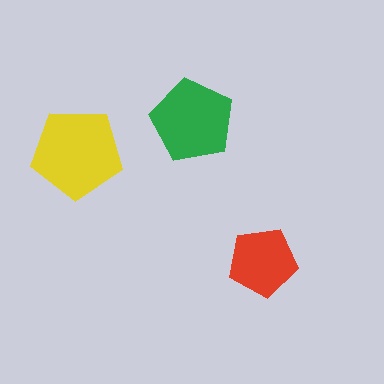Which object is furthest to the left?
The yellow pentagon is leftmost.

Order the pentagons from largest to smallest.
the yellow one, the green one, the red one.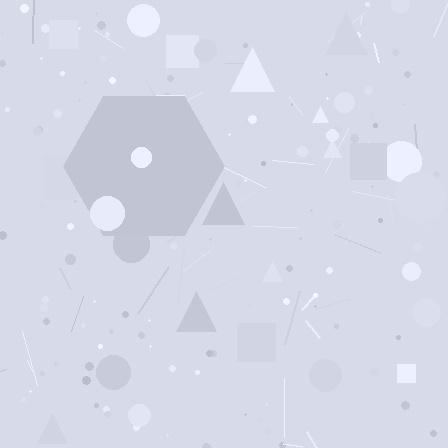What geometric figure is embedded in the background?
A hexagon is embedded in the background.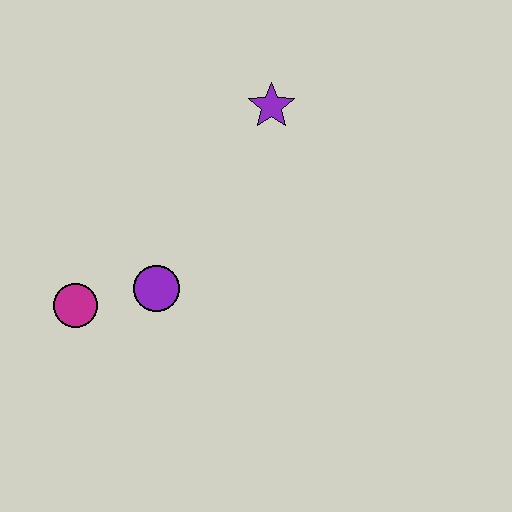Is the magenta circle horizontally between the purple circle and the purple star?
No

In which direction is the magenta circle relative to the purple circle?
The magenta circle is to the left of the purple circle.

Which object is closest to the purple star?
The purple circle is closest to the purple star.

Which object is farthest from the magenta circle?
The purple star is farthest from the magenta circle.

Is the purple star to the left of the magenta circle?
No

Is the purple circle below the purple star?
Yes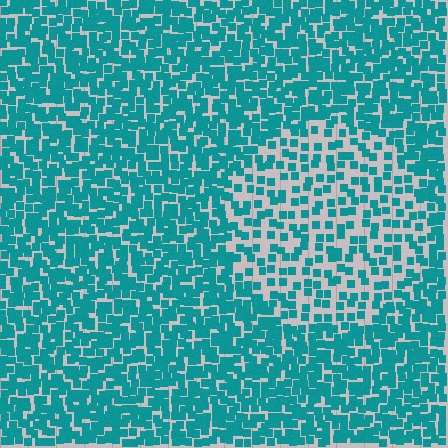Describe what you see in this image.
The image contains small teal elements arranged at two different densities. A circle-shaped region is visible where the elements are less densely packed than the surrounding area.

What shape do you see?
I see a circle.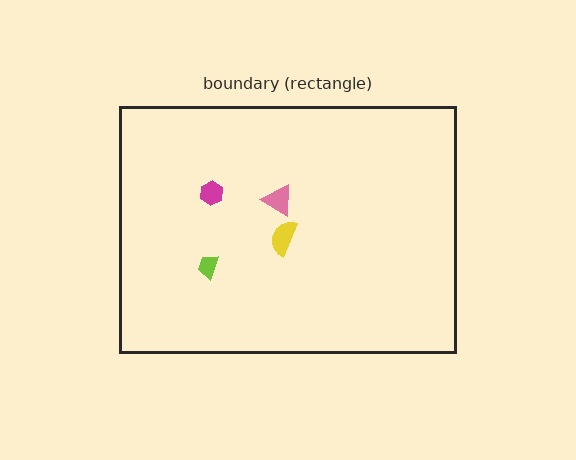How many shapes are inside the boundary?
4 inside, 0 outside.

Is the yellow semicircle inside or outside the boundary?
Inside.